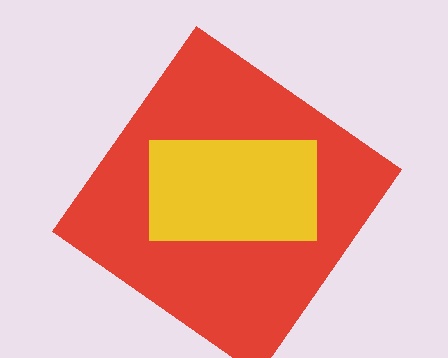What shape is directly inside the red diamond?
The yellow rectangle.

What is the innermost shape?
The yellow rectangle.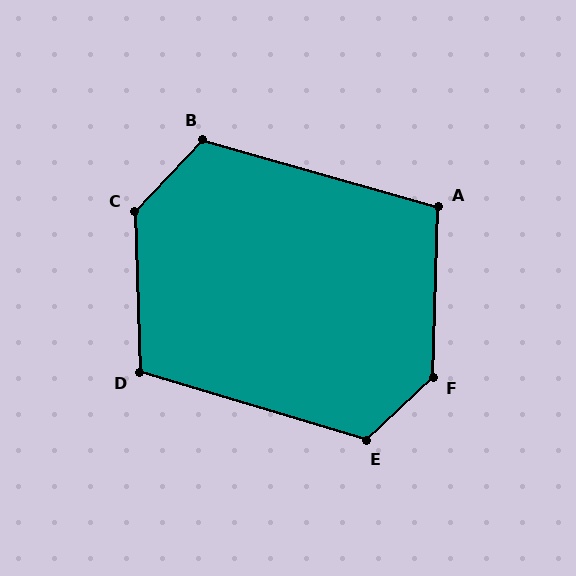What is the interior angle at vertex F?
Approximately 134 degrees (obtuse).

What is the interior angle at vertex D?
Approximately 108 degrees (obtuse).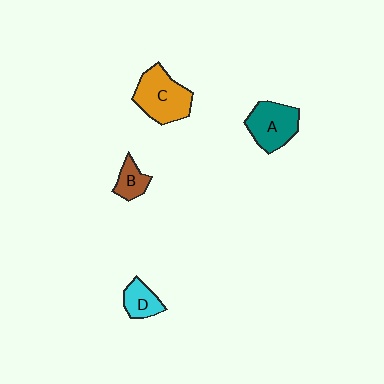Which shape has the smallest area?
Shape B (brown).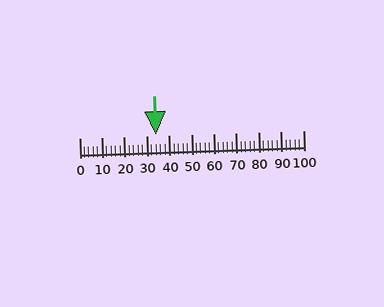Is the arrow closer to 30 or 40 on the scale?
The arrow is closer to 30.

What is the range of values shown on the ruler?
The ruler shows values from 0 to 100.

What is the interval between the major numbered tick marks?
The major tick marks are spaced 10 units apart.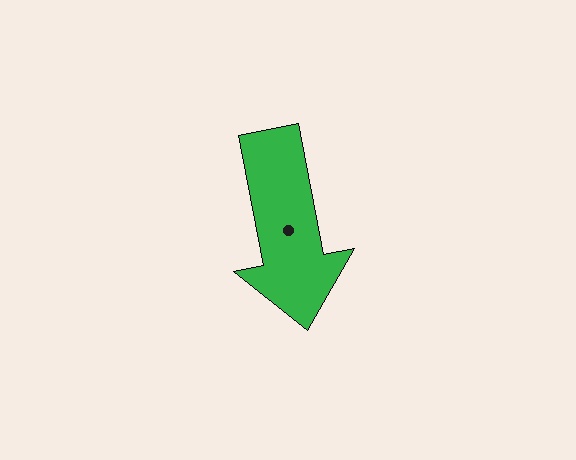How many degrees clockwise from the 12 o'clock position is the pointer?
Approximately 169 degrees.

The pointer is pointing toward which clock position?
Roughly 6 o'clock.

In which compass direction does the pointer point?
South.